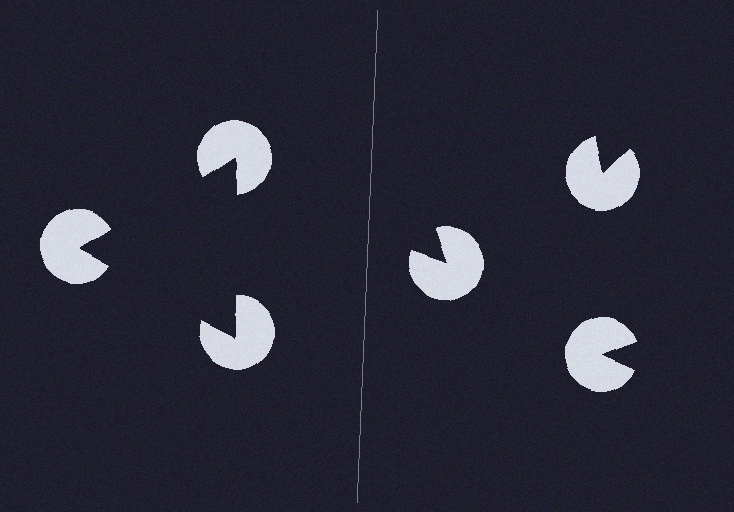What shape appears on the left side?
An illusory triangle.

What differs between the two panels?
The pac-man discs are positioned identically on both sides; only the wedge orientations differ. On the left they align to a triangle; on the right they are misaligned.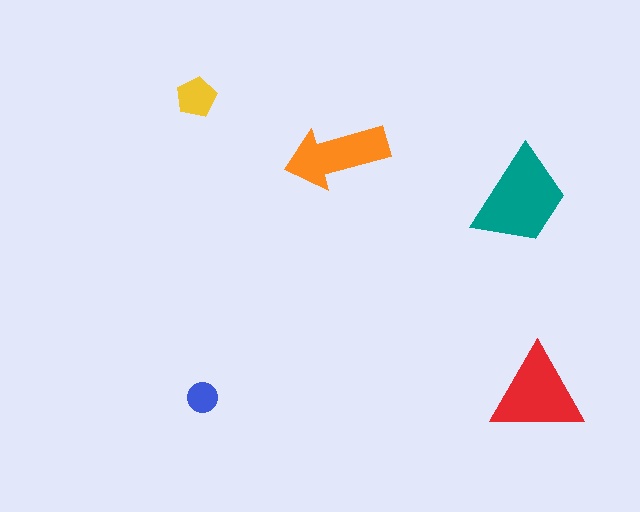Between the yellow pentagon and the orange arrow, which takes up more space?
The orange arrow.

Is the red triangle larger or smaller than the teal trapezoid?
Smaller.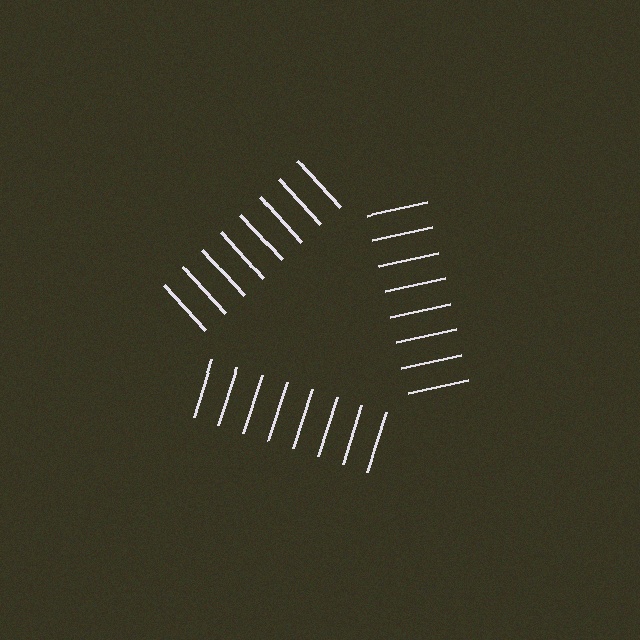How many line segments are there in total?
24 — 8 along each of the 3 edges.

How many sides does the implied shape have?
3 sides — the line-ends trace a triangle.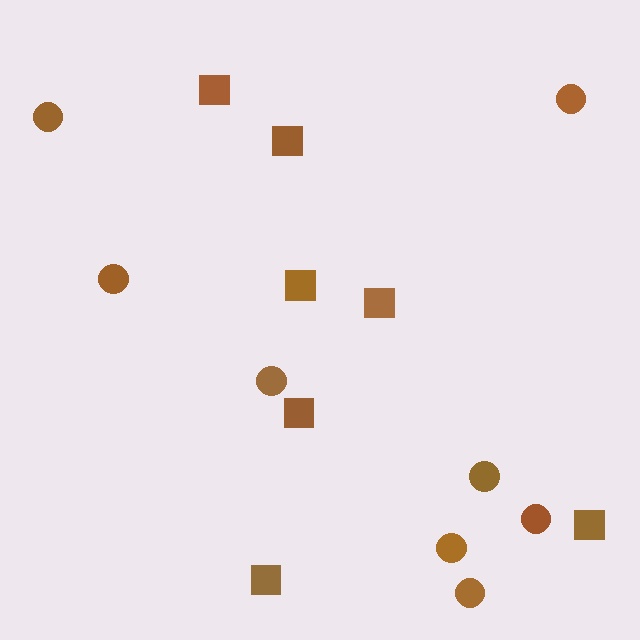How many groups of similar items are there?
There are 2 groups: one group of circles (8) and one group of squares (7).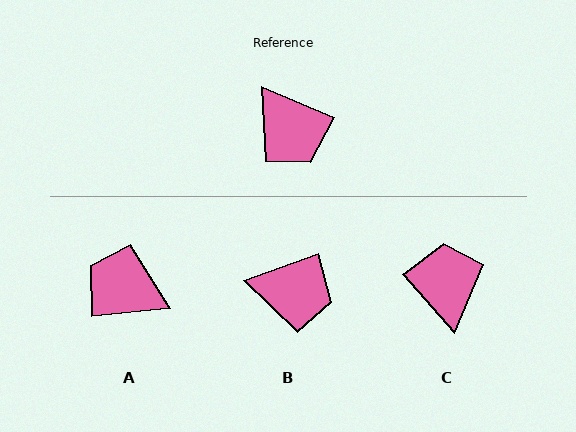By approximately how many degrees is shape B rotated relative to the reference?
Approximately 43 degrees counter-clockwise.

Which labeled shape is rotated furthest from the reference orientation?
C, about 155 degrees away.